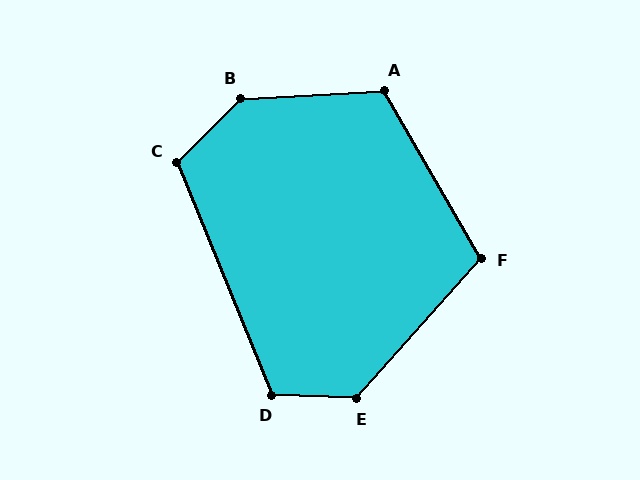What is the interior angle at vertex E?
Approximately 130 degrees (obtuse).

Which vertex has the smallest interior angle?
F, at approximately 108 degrees.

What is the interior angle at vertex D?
Approximately 114 degrees (obtuse).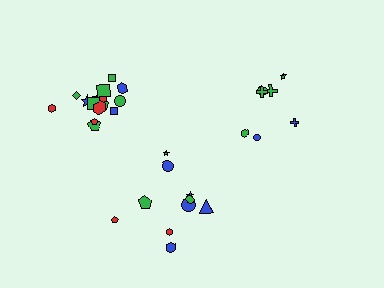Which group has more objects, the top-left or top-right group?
The top-left group.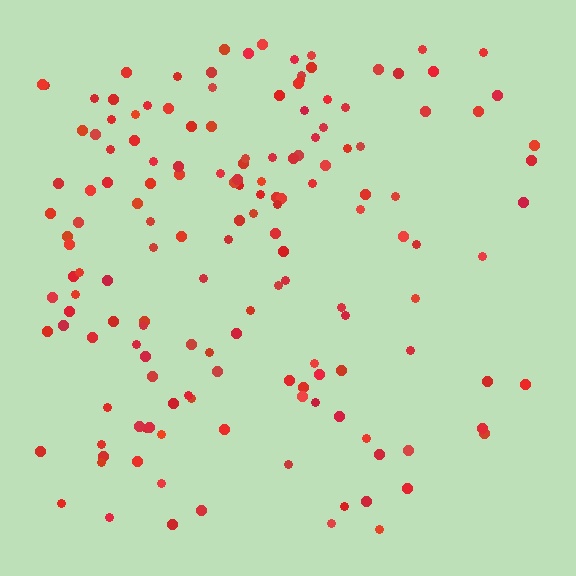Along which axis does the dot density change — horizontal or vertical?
Horizontal.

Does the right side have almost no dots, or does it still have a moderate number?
Still a moderate number, just noticeably fewer than the left.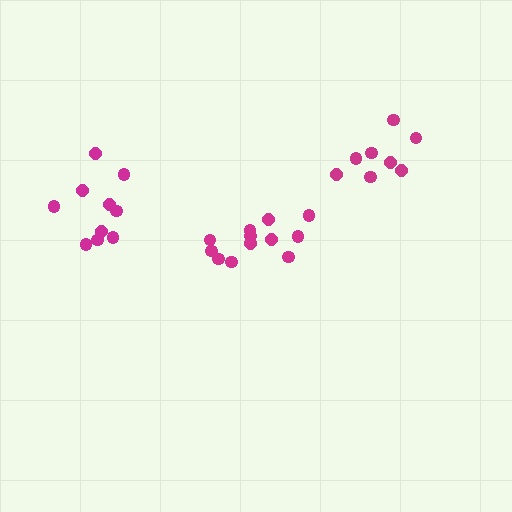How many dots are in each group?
Group 1: 12 dots, Group 2: 10 dots, Group 3: 8 dots (30 total).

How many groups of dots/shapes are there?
There are 3 groups.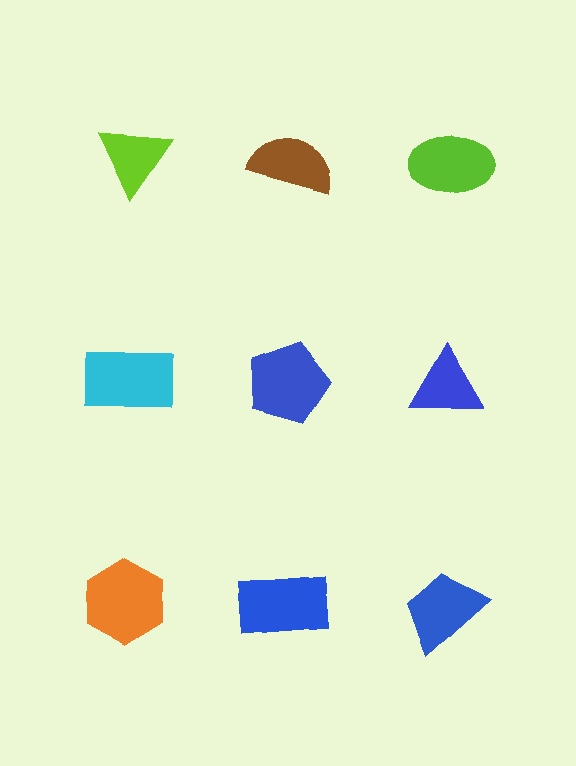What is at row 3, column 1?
An orange hexagon.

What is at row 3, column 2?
A blue rectangle.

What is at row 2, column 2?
A blue pentagon.